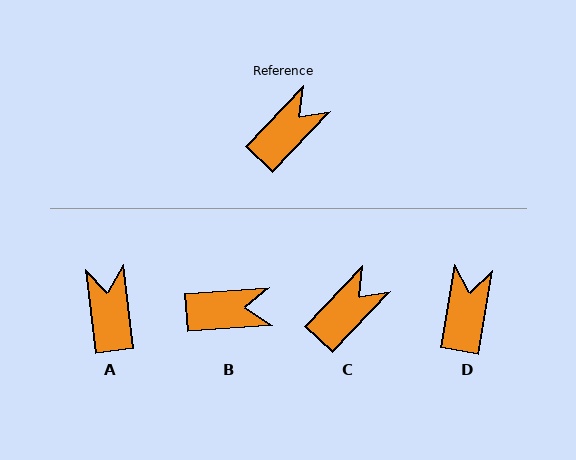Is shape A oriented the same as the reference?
No, it is off by about 51 degrees.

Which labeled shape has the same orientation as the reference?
C.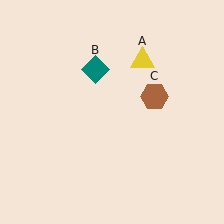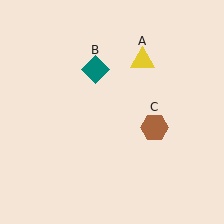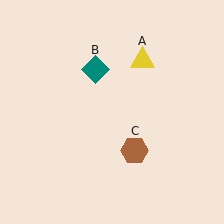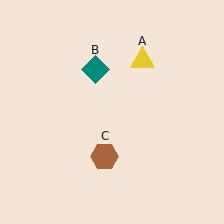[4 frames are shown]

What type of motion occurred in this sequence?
The brown hexagon (object C) rotated clockwise around the center of the scene.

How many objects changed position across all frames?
1 object changed position: brown hexagon (object C).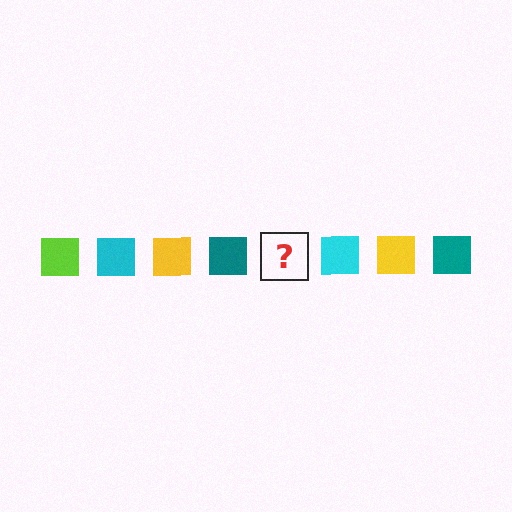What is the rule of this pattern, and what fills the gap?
The rule is that the pattern cycles through lime, cyan, yellow, teal squares. The gap should be filled with a lime square.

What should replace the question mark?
The question mark should be replaced with a lime square.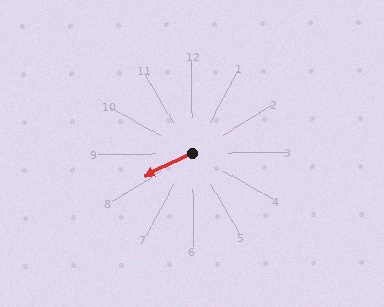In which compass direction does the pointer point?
Southwest.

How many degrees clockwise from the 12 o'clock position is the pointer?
Approximately 245 degrees.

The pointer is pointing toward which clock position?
Roughly 8 o'clock.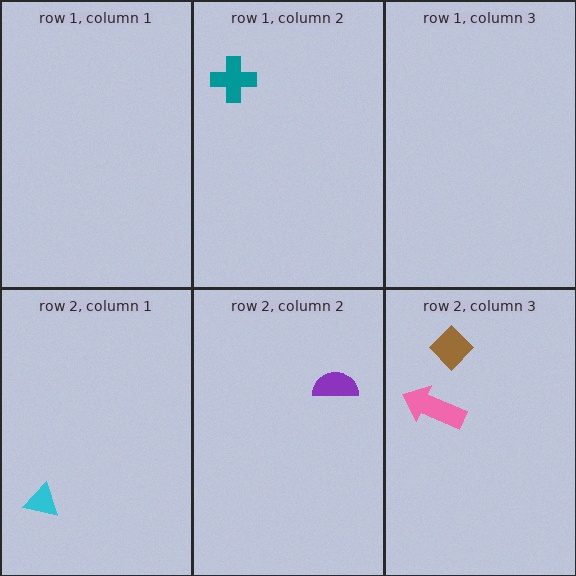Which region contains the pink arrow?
The row 2, column 3 region.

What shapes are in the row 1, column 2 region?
The teal cross.